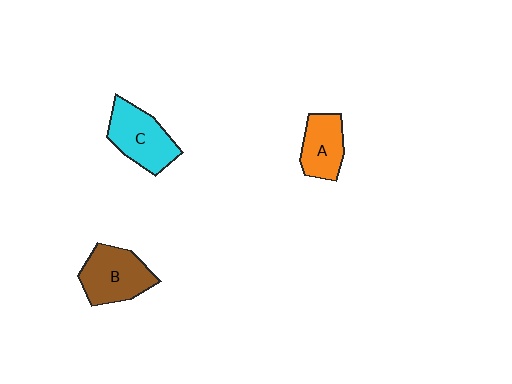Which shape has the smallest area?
Shape A (orange).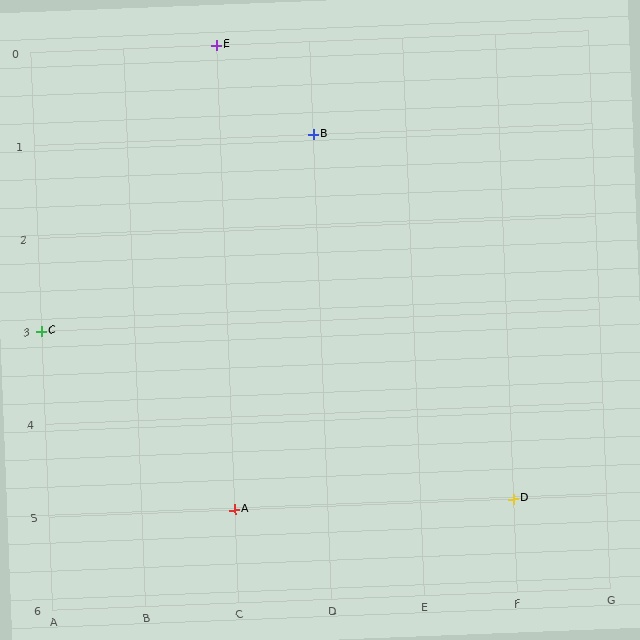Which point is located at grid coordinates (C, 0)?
Point E is at (C, 0).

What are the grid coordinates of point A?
Point A is at grid coordinates (C, 5).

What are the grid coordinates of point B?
Point B is at grid coordinates (D, 1).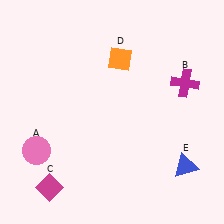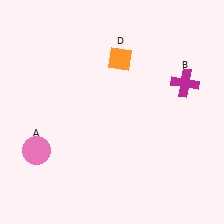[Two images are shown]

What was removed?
The magenta diamond (C), the blue triangle (E) were removed in Image 2.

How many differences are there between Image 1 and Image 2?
There are 2 differences between the two images.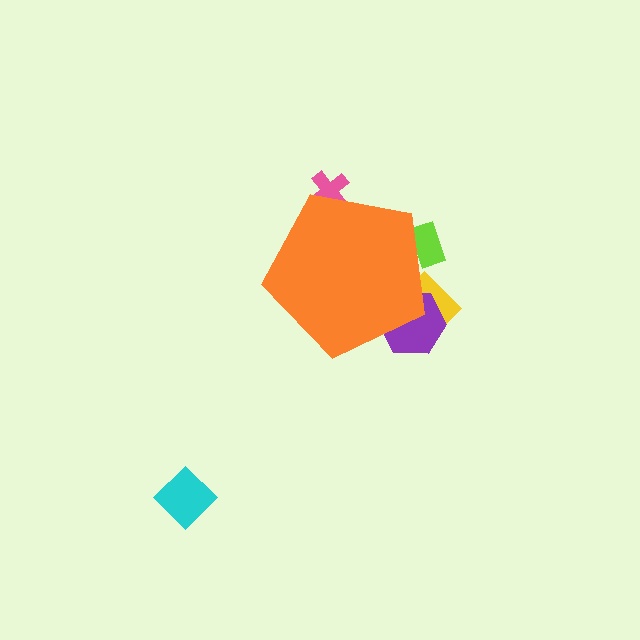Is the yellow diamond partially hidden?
Yes, the yellow diamond is partially hidden behind the orange pentagon.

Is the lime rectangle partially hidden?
Yes, the lime rectangle is partially hidden behind the orange pentagon.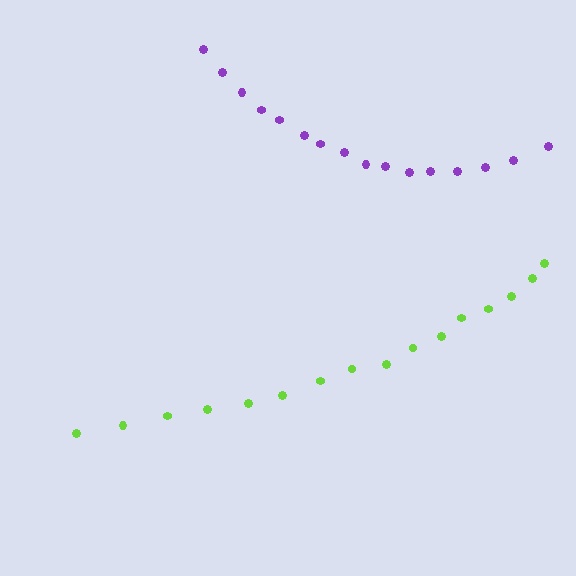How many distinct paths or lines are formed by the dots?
There are 2 distinct paths.